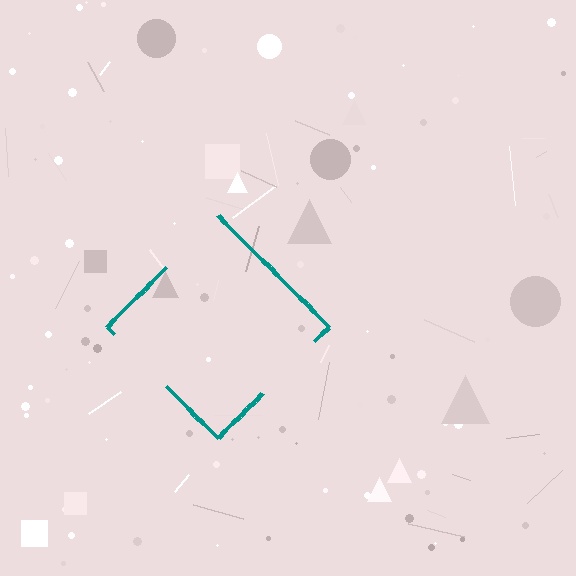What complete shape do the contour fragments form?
The contour fragments form a diamond.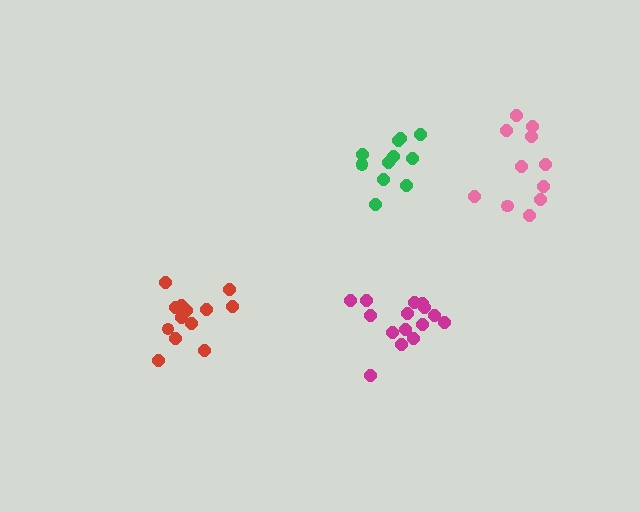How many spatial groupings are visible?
There are 4 spatial groupings.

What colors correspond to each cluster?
The clusters are colored: red, pink, magenta, green.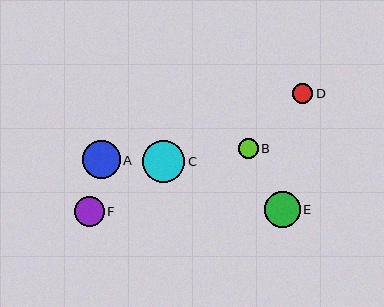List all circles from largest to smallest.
From largest to smallest: C, A, E, F, D, B.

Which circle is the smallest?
Circle B is the smallest with a size of approximately 20 pixels.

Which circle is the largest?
Circle C is the largest with a size of approximately 42 pixels.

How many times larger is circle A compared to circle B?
Circle A is approximately 1.8 times the size of circle B.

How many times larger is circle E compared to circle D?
Circle E is approximately 1.7 times the size of circle D.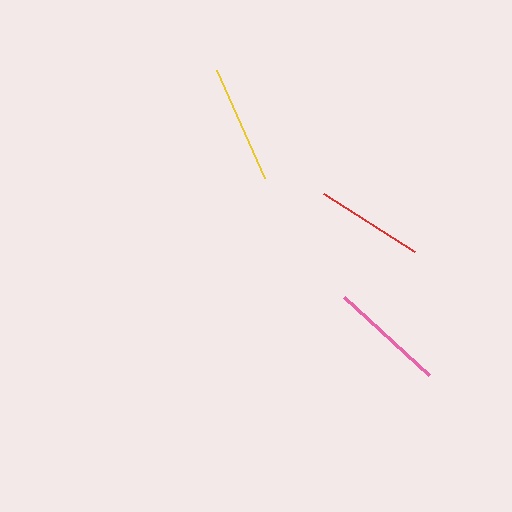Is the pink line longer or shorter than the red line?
The pink line is longer than the red line.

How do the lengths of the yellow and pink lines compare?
The yellow and pink lines are approximately the same length.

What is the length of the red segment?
The red segment is approximately 107 pixels long.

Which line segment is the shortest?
The red line is the shortest at approximately 107 pixels.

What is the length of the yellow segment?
The yellow segment is approximately 119 pixels long.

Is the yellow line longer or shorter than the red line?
The yellow line is longer than the red line.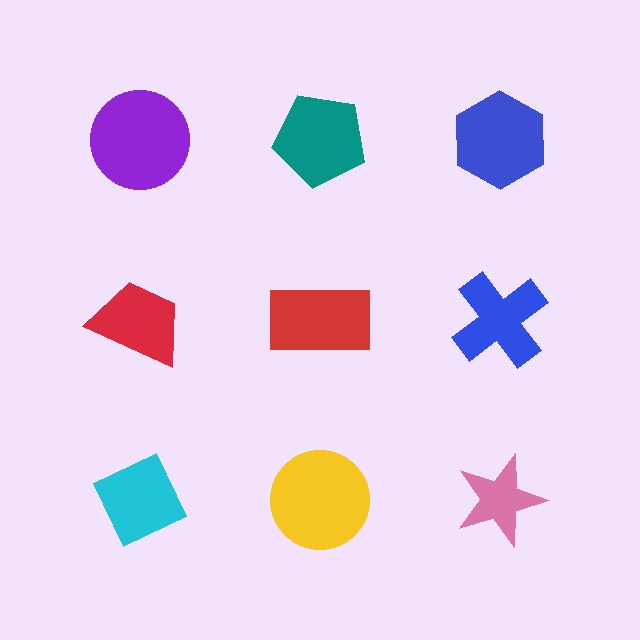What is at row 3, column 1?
A cyan diamond.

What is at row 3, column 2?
A yellow circle.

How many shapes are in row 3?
3 shapes.